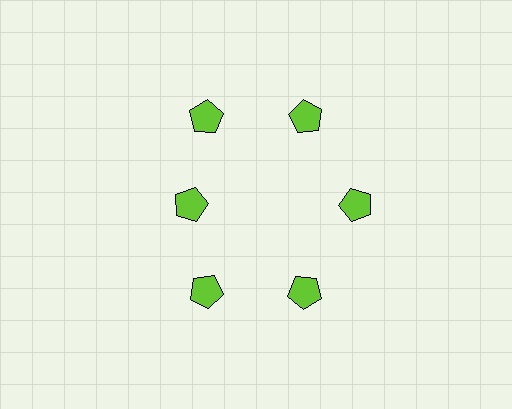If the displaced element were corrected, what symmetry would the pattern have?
It would have 6-fold rotational symmetry — the pattern would map onto itself every 60 degrees.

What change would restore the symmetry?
The symmetry would be restored by moving it outward, back onto the ring so that all 6 pentagons sit at equal angles and equal distance from the center.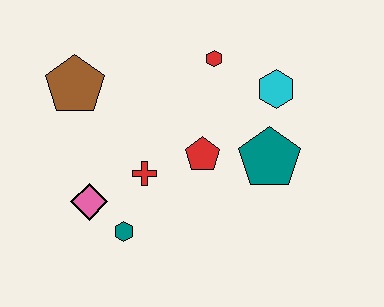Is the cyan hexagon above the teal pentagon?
Yes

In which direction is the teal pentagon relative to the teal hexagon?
The teal pentagon is to the right of the teal hexagon.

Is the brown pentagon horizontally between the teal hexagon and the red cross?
No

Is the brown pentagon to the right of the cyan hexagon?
No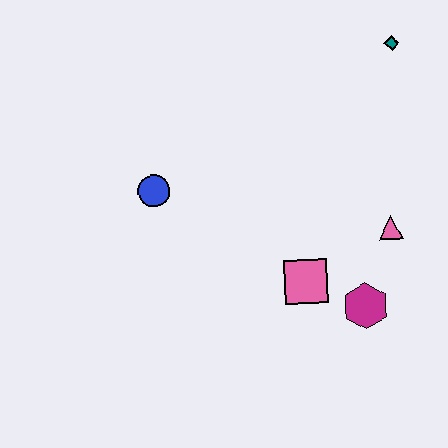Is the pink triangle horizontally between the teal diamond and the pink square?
Yes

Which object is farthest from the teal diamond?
The blue circle is farthest from the teal diamond.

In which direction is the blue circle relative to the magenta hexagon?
The blue circle is to the left of the magenta hexagon.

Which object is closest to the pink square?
The magenta hexagon is closest to the pink square.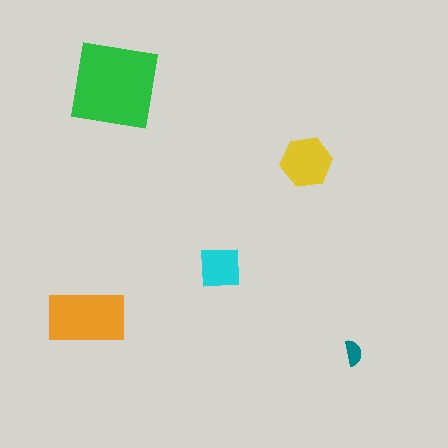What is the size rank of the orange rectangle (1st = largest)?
2nd.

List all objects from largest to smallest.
The green square, the orange rectangle, the yellow hexagon, the cyan square, the teal semicircle.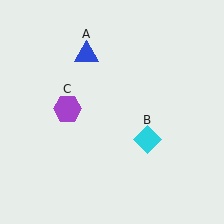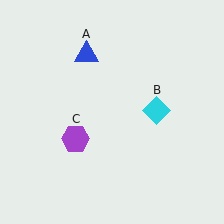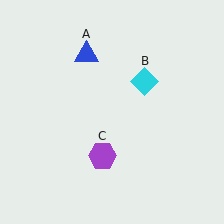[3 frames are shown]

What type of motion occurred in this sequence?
The cyan diamond (object B), purple hexagon (object C) rotated counterclockwise around the center of the scene.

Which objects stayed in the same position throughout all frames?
Blue triangle (object A) remained stationary.